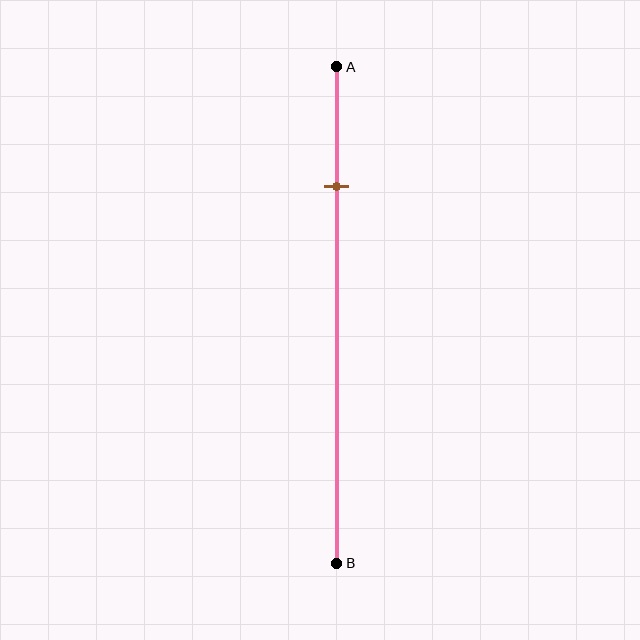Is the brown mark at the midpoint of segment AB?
No, the mark is at about 25% from A, not at the 50% midpoint.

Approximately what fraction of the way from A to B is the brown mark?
The brown mark is approximately 25% of the way from A to B.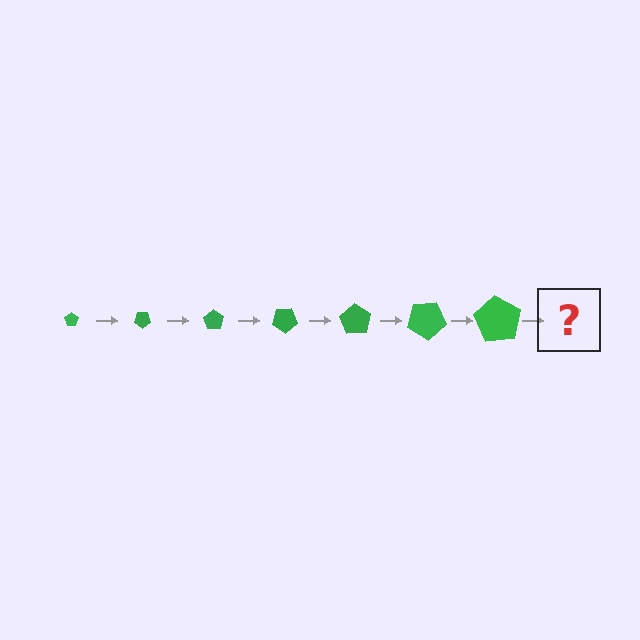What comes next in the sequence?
The next element should be a pentagon, larger than the previous one and rotated 245 degrees from the start.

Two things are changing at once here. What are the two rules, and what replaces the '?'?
The two rules are that the pentagon grows larger each step and it rotates 35 degrees each step. The '?' should be a pentagon, larger than the previous one and rotated 245 degrees from the start.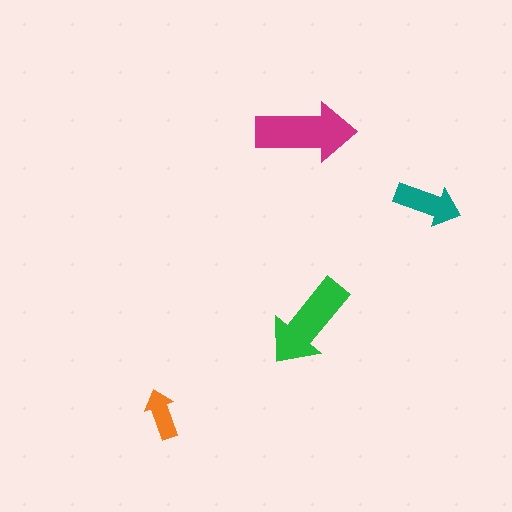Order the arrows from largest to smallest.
the magenta one, the green one, the teal one, the orange one.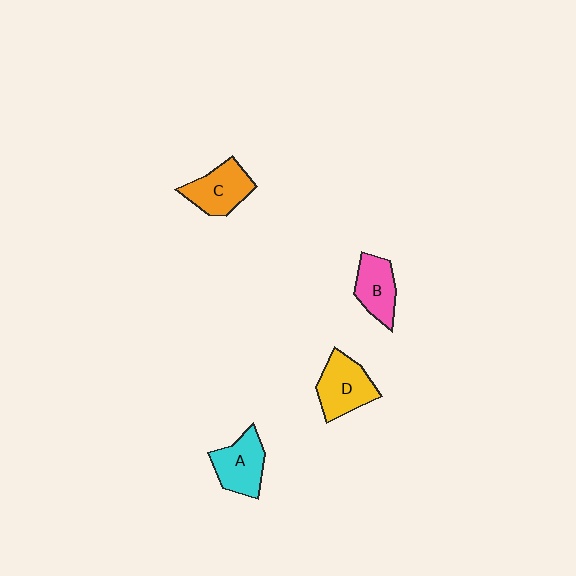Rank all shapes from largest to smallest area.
From largest to smallest: D (yellow), A (cyan), C (orange), B (pink).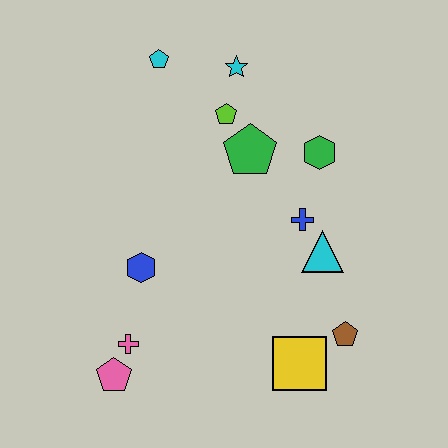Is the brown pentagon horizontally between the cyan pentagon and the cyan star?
No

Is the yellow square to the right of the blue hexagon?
Yes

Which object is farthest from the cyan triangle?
The cyan pentagon is farthest from the cyan triangle.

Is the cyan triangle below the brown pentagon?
No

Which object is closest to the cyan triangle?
The blue cross is closest to the cyan triangle.